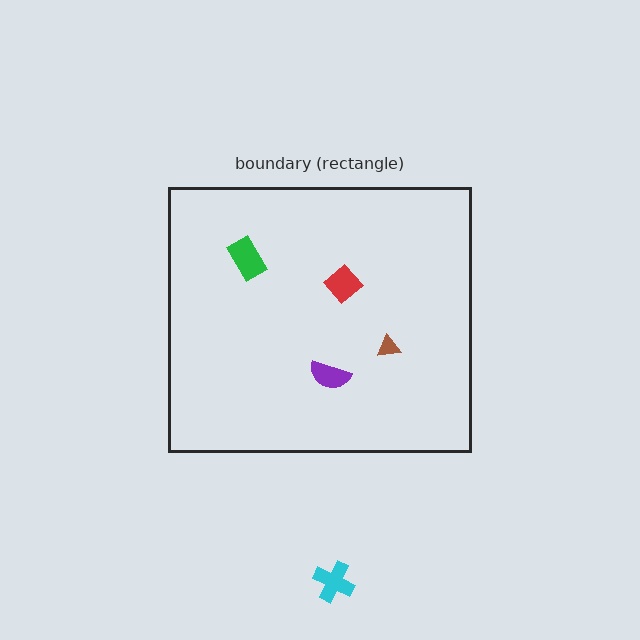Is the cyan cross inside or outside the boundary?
Outside.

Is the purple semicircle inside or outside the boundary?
Inside.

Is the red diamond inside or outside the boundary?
Inside.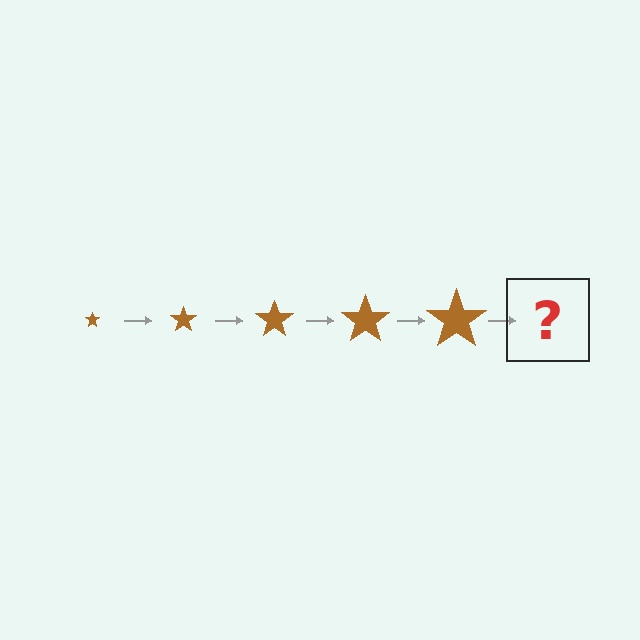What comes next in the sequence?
The next element should be a brown star, larger than the previous one.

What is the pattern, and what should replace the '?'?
The pattern is that the star gets progressively larger each step. The '?' should be a brown star, larger than the previous one.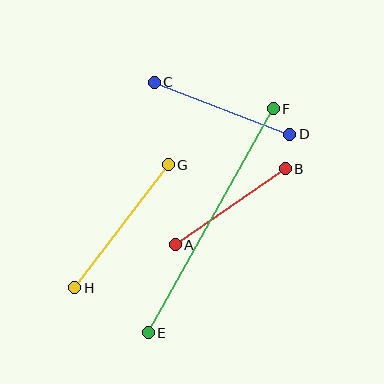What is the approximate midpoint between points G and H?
The midpoint is at approximately (122, 226) pixels.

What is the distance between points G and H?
The distance is approximately 154 pixels.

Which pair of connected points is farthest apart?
Points E and F are farthest apart.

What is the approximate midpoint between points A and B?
The midpoint is at approximately (230, 207) pixels.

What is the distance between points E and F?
The distance is approximately 257 pixels.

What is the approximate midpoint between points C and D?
The midpoint is at approximately (222, 108) pixels.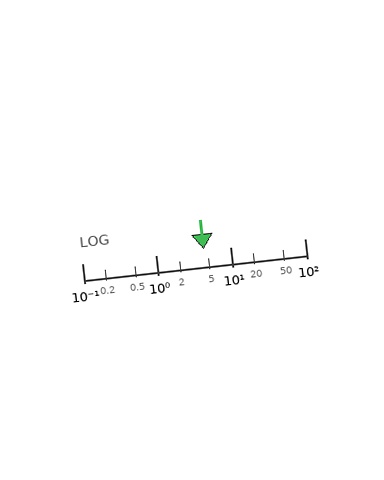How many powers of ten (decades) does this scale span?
The scale spans 3 decades, from 0.1 to 100.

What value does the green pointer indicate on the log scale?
The pointer indicates approximately 4.4.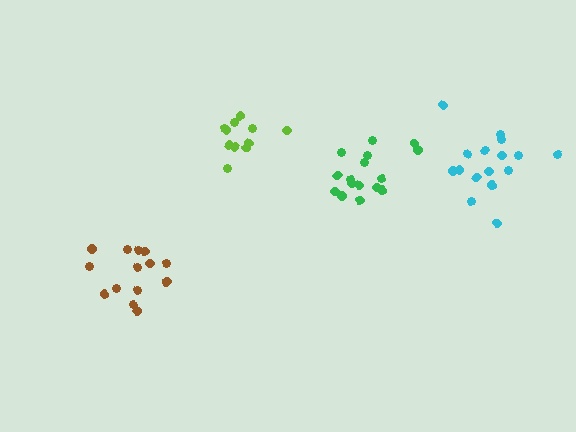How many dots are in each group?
Group 1: 11 dots, Group 2: 14 dots, Group 3: 16 dots, Group 4: 16 dots (57 total).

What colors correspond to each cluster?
The clusters are colored: lime, brown, green, cyan.